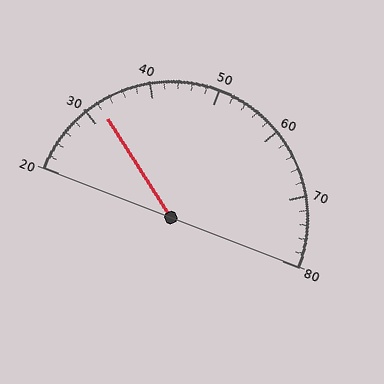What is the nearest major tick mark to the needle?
The nearest major tick mark is 30.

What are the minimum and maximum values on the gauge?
The gauge ranges from 20 to 80.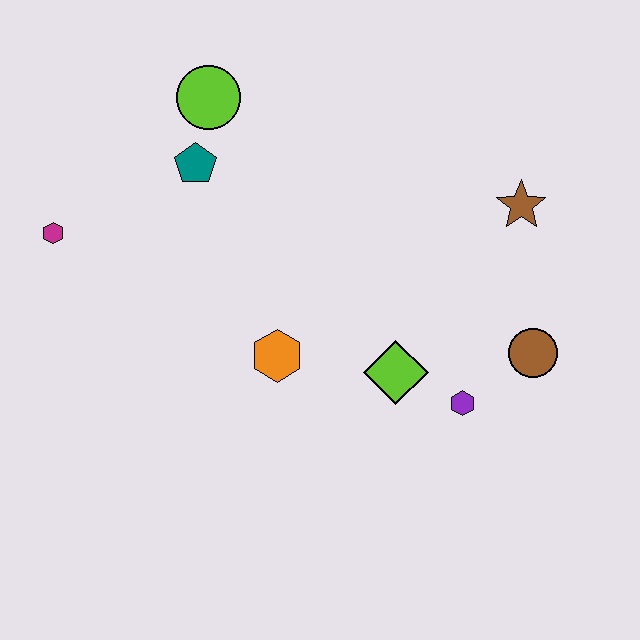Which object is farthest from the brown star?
The magenta hexagon is farthest from the brown star.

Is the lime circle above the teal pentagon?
Yes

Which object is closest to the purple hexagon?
The lime diamond is closest to the purple hexagon.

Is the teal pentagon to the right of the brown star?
No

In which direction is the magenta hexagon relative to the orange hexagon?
The magenta hexagon is to the left of the orange hexagon.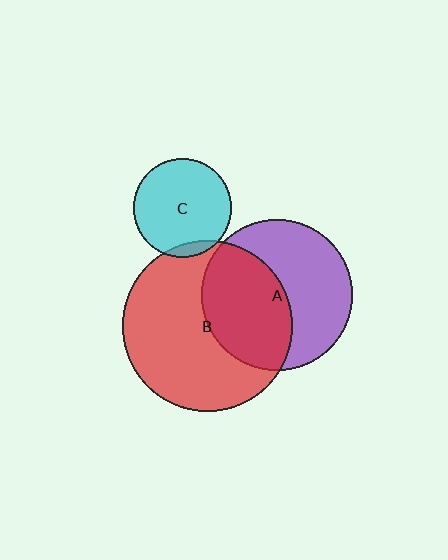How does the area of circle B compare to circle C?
Approximately 3.0 times.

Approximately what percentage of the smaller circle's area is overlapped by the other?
Approximately 5%.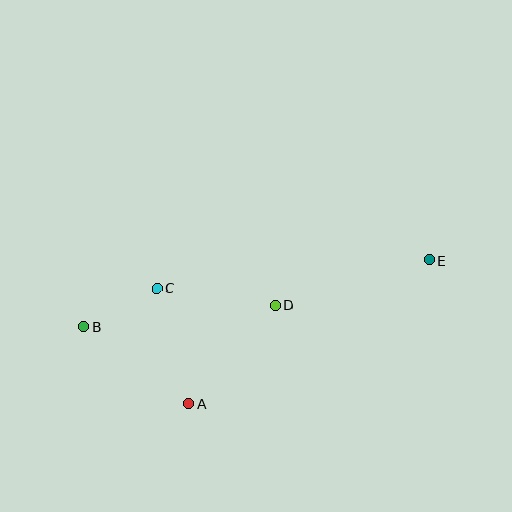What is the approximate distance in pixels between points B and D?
The distance between B and D is approximately 193 pixels.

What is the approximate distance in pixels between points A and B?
The distance between A and B is approximately 130 pixels.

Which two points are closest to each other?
Points B and C are closest to each other.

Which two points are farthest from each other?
Points B and E are farthest from each other.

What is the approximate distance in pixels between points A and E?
The distance between A and E is approximately 280 pixels.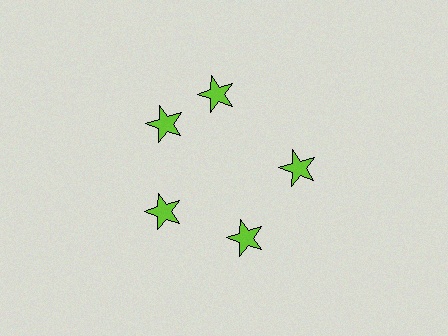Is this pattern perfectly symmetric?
No. The 5 lime stars are arranged in a ring, but one element near the 1 o'clock position is rotated out of alignment along the ring, breaking the 5-fold rotational symmetry.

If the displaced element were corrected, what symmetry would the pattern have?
It would have 5-fold rotational symmetry — the pattern would map onto itself every 72 degrees.